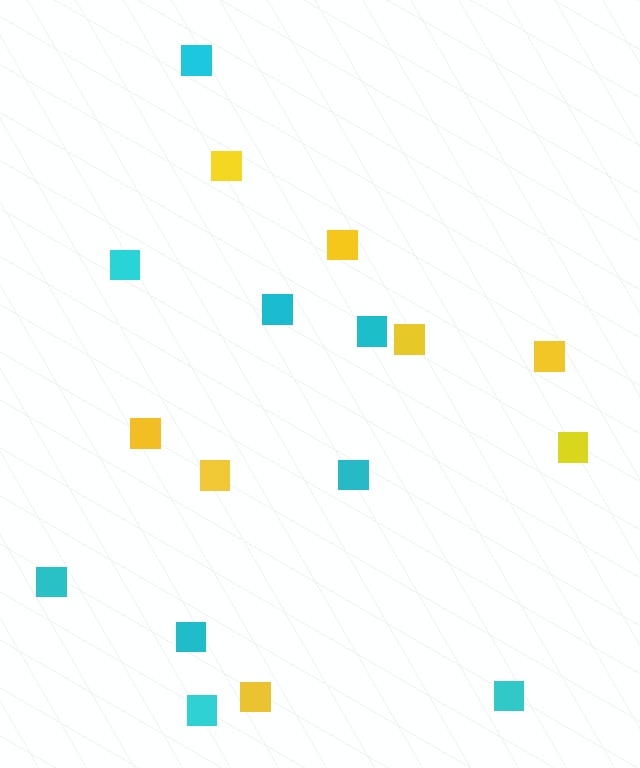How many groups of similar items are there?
There are 2 groups: one group of yellow squares (8) and one group of cyan squares (9).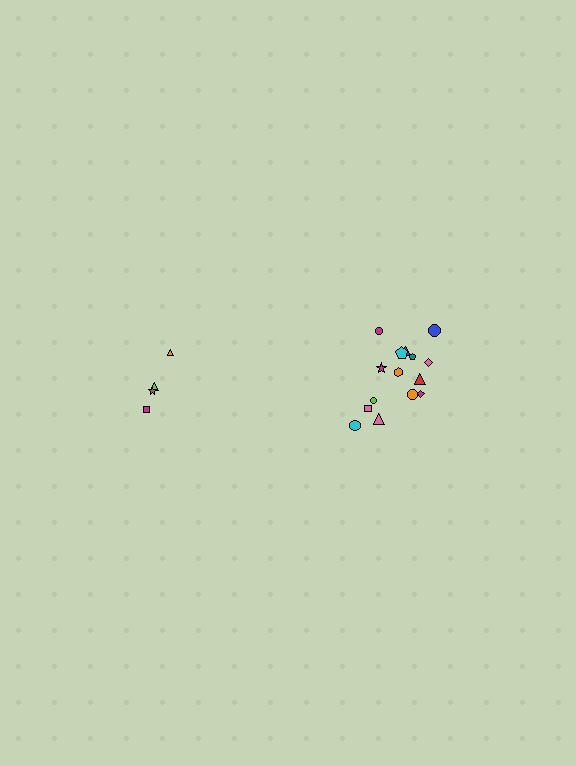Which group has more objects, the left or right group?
The right group.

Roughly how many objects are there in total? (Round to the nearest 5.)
Roughly 20 objects in total.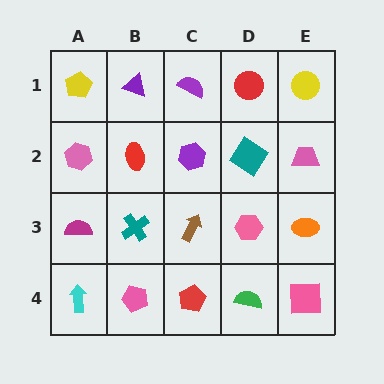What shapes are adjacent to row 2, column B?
A purple triangle (row 1, column B), a teal cross (row 3, column B), a pink hexagon (row 2, column A), a purple hexagon (row 2, column C).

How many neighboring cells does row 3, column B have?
4.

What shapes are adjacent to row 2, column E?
A yellow circle (row 1, column E), an orange ellipse (row 3, column E), a teal diamond (row 2, column D).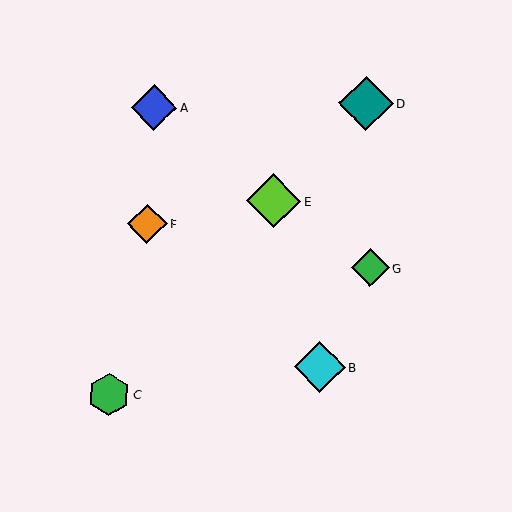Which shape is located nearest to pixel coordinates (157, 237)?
The orange diamond (labeled F) at (147, 224) is nearest to that location.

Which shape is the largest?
The teal diamond (labeled D) is the largest.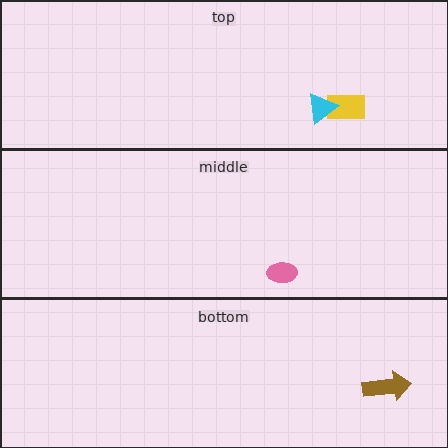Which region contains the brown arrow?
The bottom region.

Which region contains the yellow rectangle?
The top region.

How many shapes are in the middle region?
1.